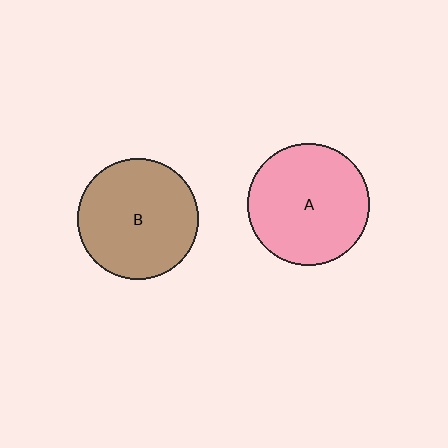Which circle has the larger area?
Circle A (pink).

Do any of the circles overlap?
No, none of the circles overlap.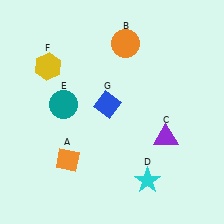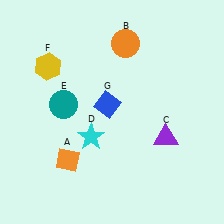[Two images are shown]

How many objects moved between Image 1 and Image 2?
1 object moved between the two images.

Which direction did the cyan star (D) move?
The cyan star (D) moved left.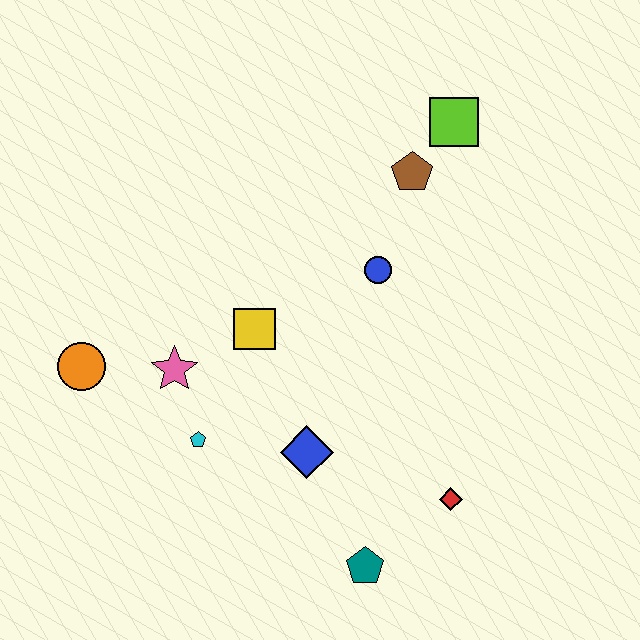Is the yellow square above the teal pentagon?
Yes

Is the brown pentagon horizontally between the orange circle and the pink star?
No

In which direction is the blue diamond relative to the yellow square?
The blue diamond is below the yellow square.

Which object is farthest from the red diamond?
The orange circle is farthest from the red diamond.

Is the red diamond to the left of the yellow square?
No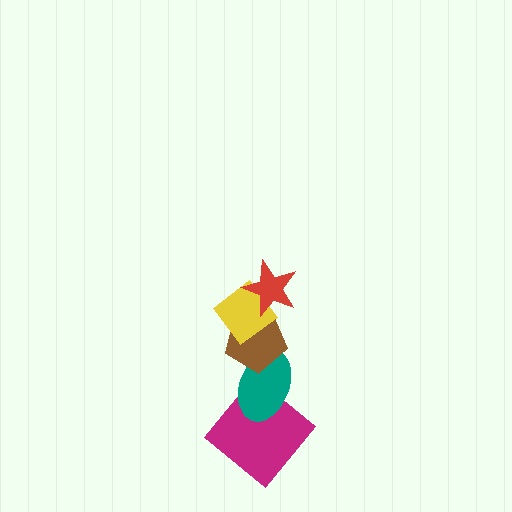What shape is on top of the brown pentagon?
The yellow diamond is on top of the brown pentagon.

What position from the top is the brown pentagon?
The brown pentagon is 3rd from the top.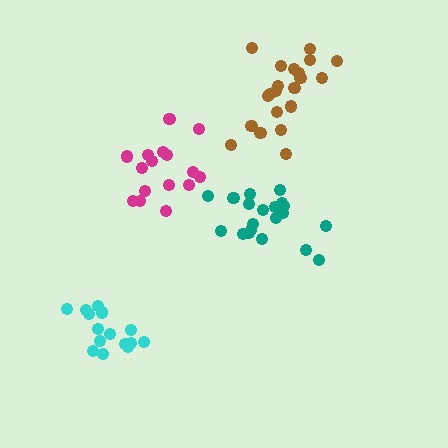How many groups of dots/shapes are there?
There are 4 groups.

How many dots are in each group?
Group 1: 16 dots, Group 2: 21 dots, Group 3: 15 dots, Group 4: 20 dots (72 total).